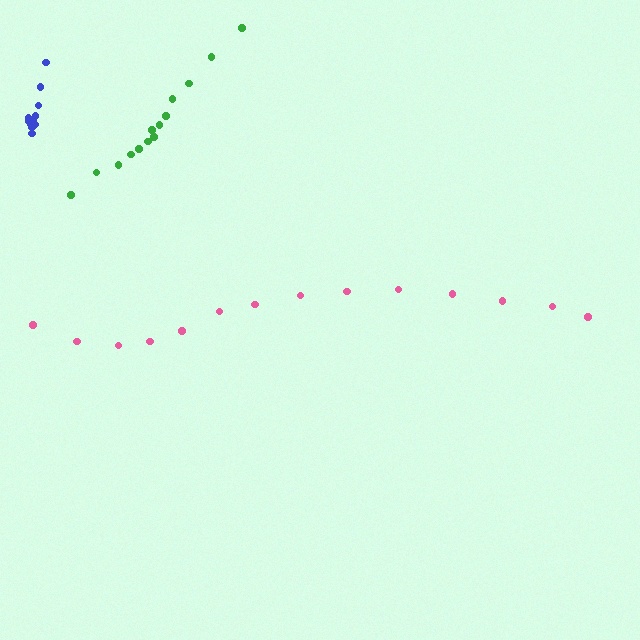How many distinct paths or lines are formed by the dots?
There are 3 distinct paths.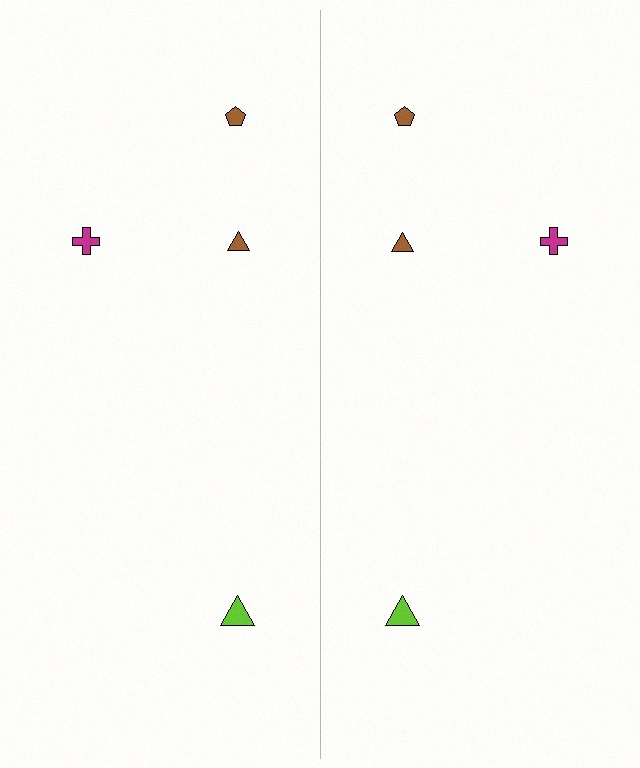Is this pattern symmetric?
Yes, this pattern has bilateral (reflection) symmetry.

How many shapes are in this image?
There are 8 shapes in this image.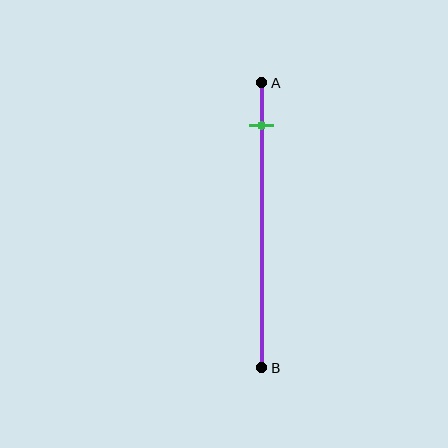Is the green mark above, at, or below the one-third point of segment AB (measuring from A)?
The green mark is above the one-third point of segment AB.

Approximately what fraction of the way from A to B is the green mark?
The green mark is approximately 15% of the way from A to B.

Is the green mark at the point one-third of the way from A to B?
No, the mark is at about 15% from A, not at the 33% one-third point.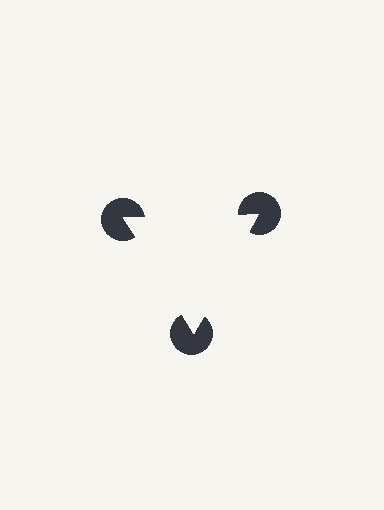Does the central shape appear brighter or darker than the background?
It typically appears slightly brighter than the background, even though no actual brightness change is drawn.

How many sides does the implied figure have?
3 sides.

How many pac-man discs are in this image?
There are 3 — one at each vertex of the illusory triangle.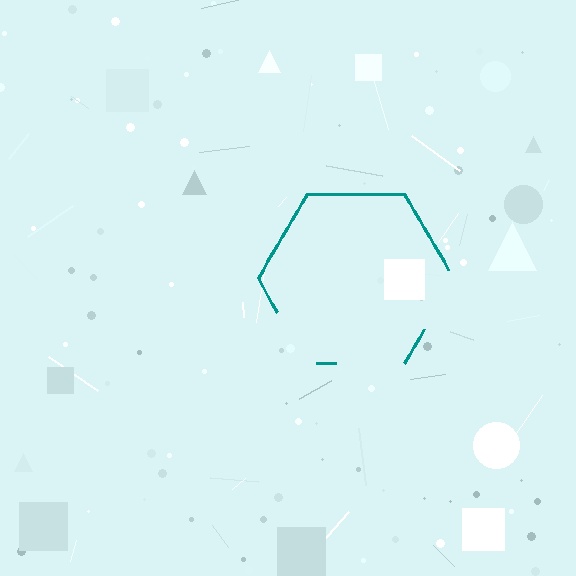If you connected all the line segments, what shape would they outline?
They would outline a hexagon.